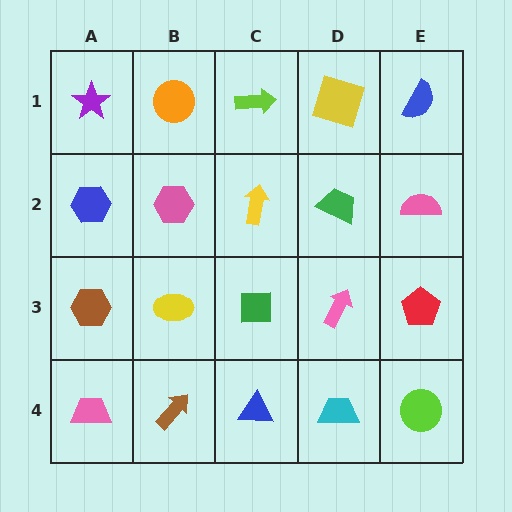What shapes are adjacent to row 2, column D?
A yellow square (row 1, column D), a pink arrow (row 3, column D), a yellow arrow (row 2, column C), a pink semicircle (row 2, column E).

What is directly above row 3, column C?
A yellow arrow.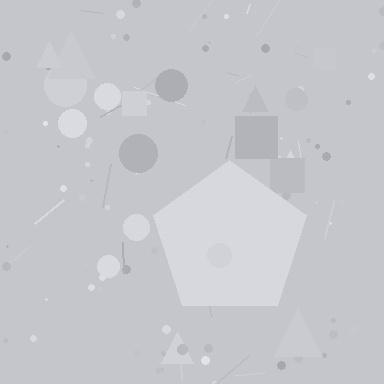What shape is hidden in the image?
A pentagon is hidden in the image.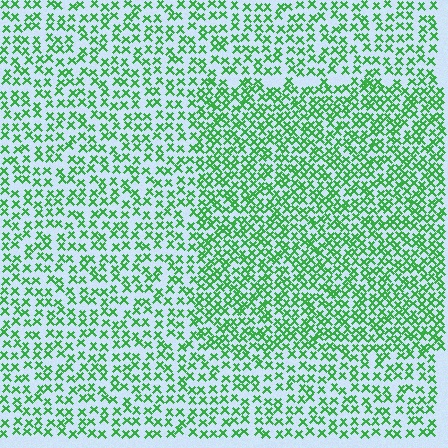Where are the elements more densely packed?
The elements are more densely packed inside the rectangle boundary.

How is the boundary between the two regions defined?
The boundary is defined by a change in element density (approximately 1.6x ratio). All elements are the same color, size, and shape.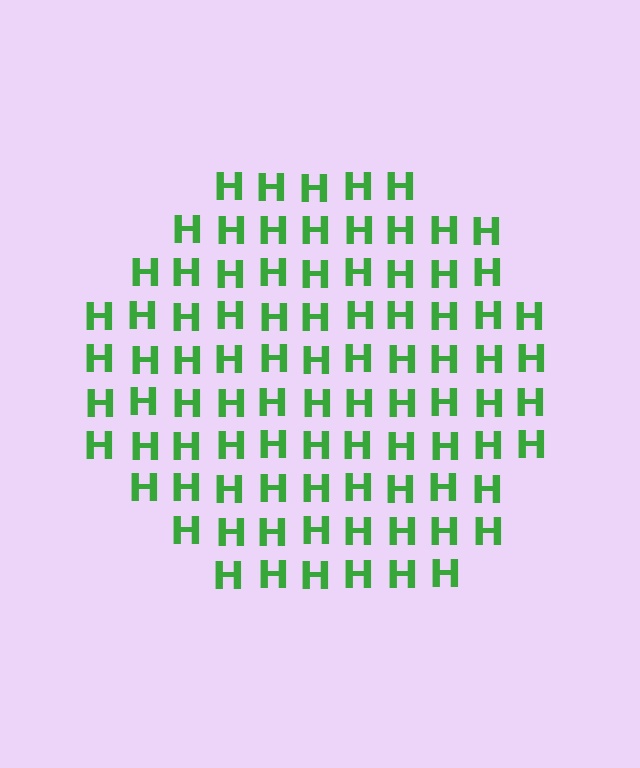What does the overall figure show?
The overall figure shows a circle.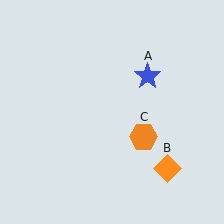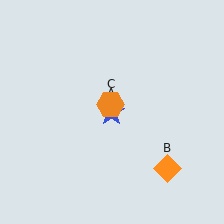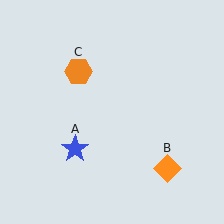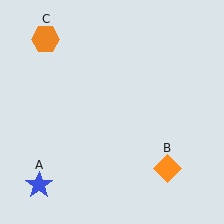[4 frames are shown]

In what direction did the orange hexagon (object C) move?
The orange hexagon (object C) moved up and to the left.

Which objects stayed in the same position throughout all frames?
Orange diamond (object B) remained stationary.